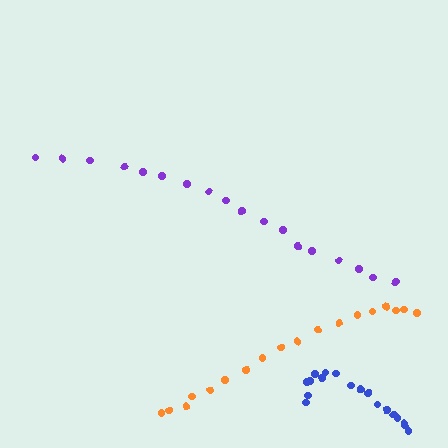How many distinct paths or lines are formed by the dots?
There are 3 distinct paths.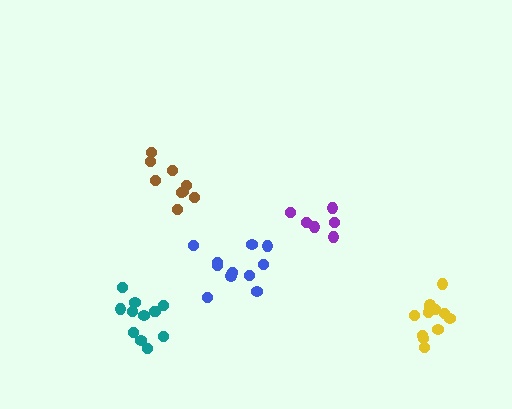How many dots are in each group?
Group 1: 12 dots, Group 2: 12 dots, Group 3: 6 dots, Group 4: 9 dots, Group 5: 11 dots (50 total).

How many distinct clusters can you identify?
There are 5 distinct clusters.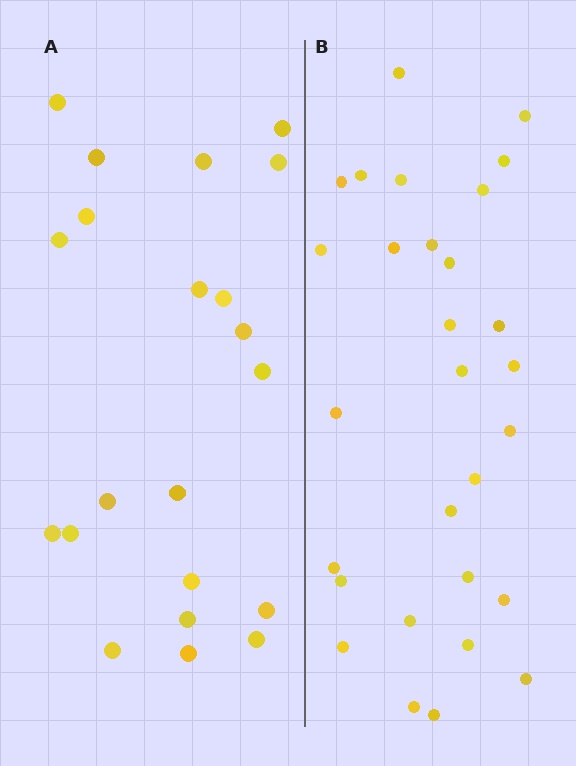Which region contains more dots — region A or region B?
Region B (the right region) has more dots.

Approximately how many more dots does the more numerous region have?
Region B has roughly 8 or so more dots than region A.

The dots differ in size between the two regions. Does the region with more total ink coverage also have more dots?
No. Region A has more total ink coverage because its dots are larger, but region B actually contains more individual dots. Total area can be misleading — the number of items is what matters here.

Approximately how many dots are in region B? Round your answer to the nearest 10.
About 30 dots. (The exact count is 29, which rounds to 30.)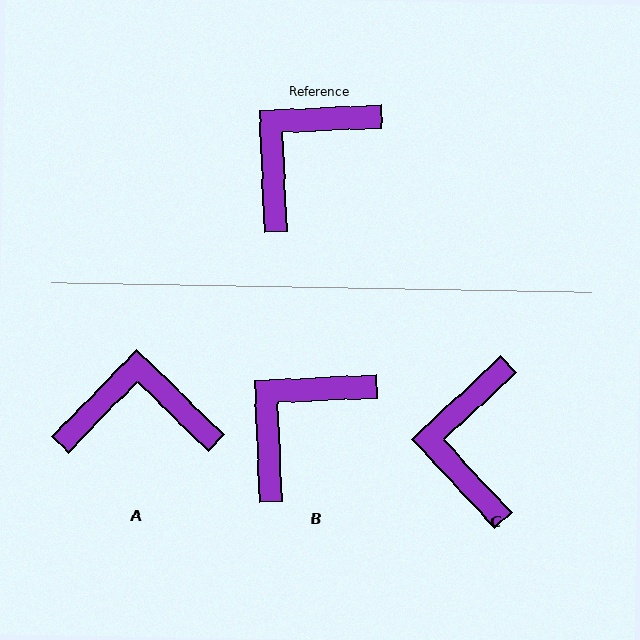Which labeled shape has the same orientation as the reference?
B.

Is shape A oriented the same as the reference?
No, it is off by about 47 degrees.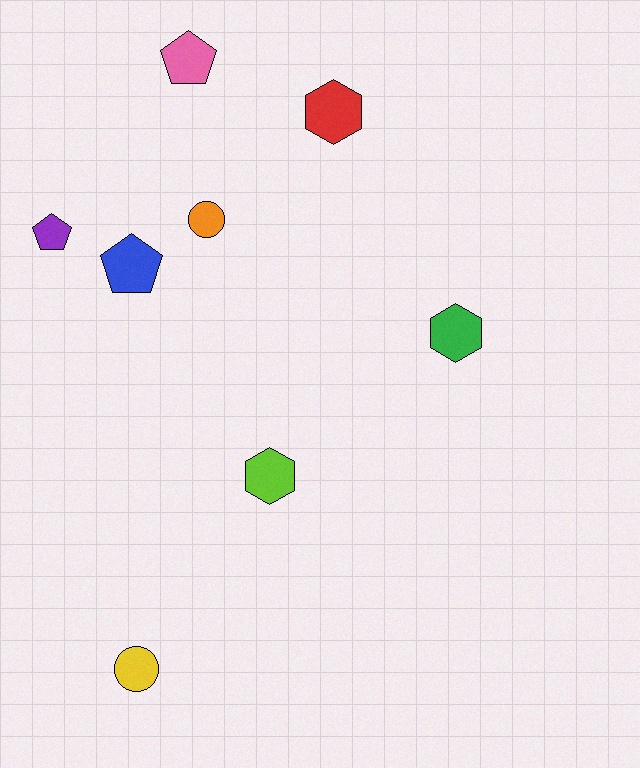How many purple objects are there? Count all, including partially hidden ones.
There is 1 purple object.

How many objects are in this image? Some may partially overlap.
There are 8 objects.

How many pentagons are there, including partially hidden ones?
There are 3 pentagons.